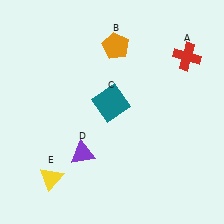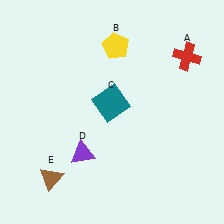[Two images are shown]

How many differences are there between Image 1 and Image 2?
There are 2 differences between the two images.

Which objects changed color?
B changed from orange to yellow. E changed from yellow to brown.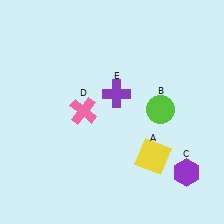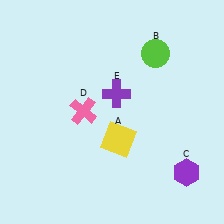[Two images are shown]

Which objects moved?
The objects that moved are: the yellow square (A), the lime circle (B).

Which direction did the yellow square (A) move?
The yellow square (A) moved left.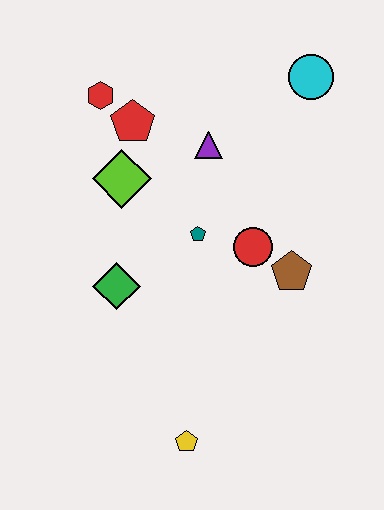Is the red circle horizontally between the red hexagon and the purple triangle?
No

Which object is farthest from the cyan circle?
The yellow pentagon is farthest from the cyan circle.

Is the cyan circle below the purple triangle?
No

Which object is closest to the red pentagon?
The red hexagon is closest to the red pentagon.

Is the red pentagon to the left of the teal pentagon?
Yes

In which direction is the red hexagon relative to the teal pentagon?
The red hexagon is above the teal pentagon.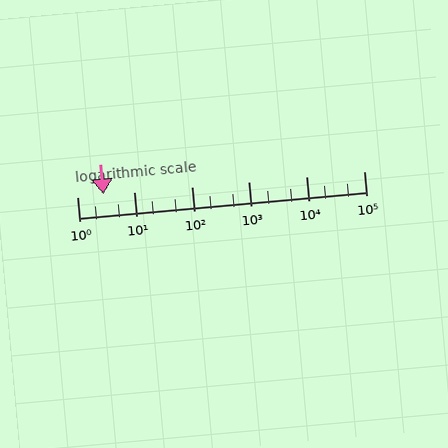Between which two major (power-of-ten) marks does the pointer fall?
The pointer is between 1 and 10.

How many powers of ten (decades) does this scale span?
The scale spans 5 decades, from 1 to 100000.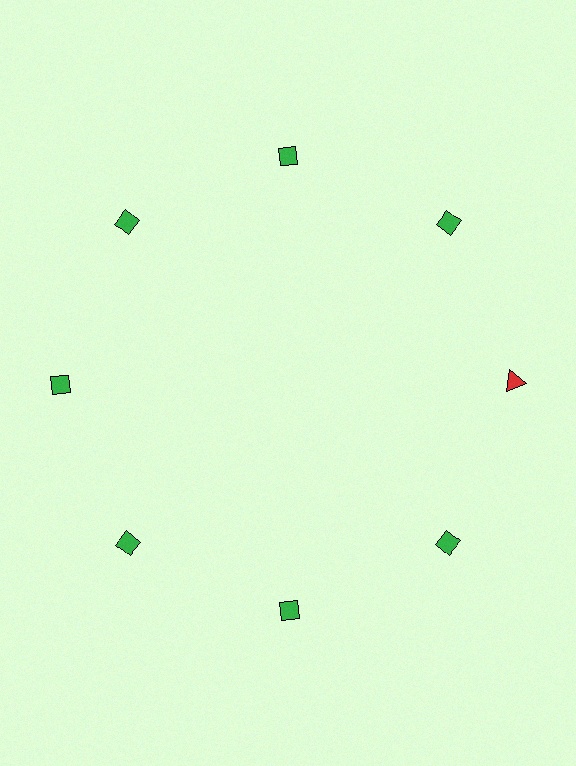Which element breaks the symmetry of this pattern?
The red triangle at roughly the 3 o'clock position breaks the symmetry. All other shapes are green diamonds.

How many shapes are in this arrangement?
There are 8 shapes arranged in a ring pattern.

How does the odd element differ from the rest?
It differs in both color (red instead of green) and shape (triangle instead of diamond).